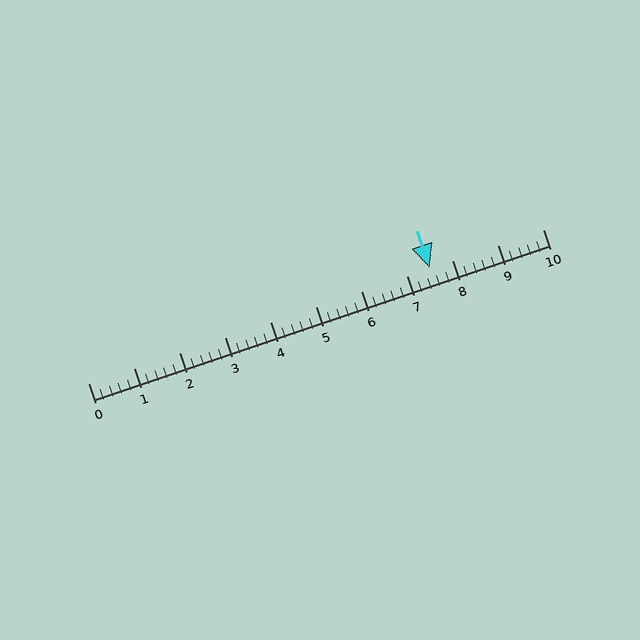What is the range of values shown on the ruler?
The ruler shows values from 0 to 10.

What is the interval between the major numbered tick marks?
The major tick marks are spaced 1 units apart.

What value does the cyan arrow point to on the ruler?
The cyan arrow points to approximately 7.5.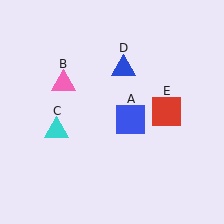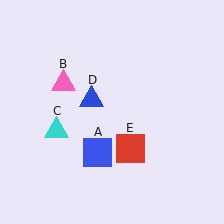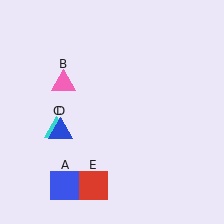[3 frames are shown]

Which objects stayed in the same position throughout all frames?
Pink triangle (object B) and cyan triangle (object C) remained stationary.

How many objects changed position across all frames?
3 objects changed position: blue square (object A), blue triangle (object D), red square (object E).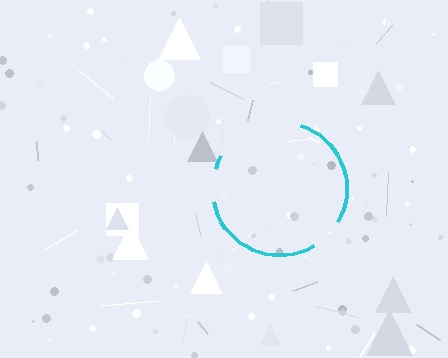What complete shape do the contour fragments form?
The contour fragments form a circle.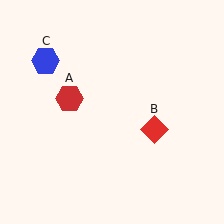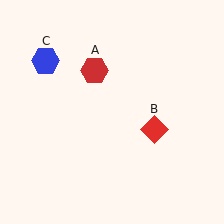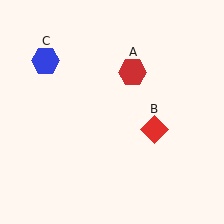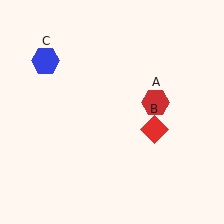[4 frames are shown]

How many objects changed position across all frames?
1 object changed position: red hexagon (object A).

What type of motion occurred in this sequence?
The red hexagon (object A) rotated clockwise around the center of the scene.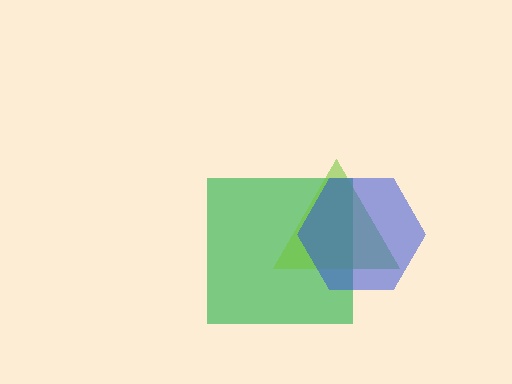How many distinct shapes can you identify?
There are 3 distinct shapes: a green square, a lime triangle, a blue hexagon.